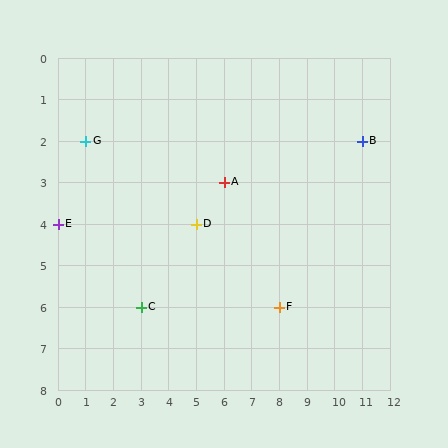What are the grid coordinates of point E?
Point E is at grid coordinates (0, 4).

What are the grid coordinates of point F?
Point F is at grid coordinates (8, 6).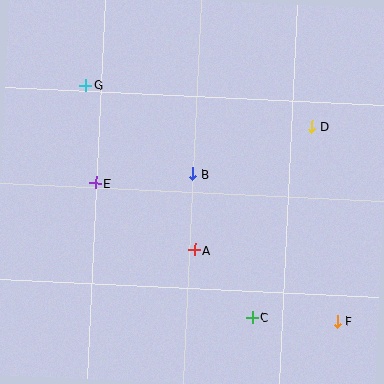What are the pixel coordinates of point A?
Point A is at (195, 250).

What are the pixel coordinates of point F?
Point F is at (337, 322).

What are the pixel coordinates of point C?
Point C is at (252, 317).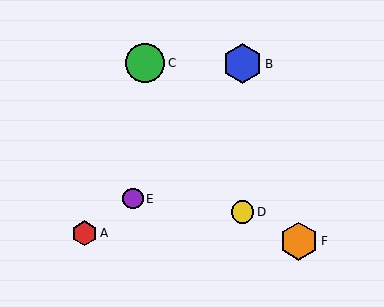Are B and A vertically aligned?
No, B is at x≈243 and A is at x≈85.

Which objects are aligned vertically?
Objects B, D are aligned vertically.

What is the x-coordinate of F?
Object F is at x≈299.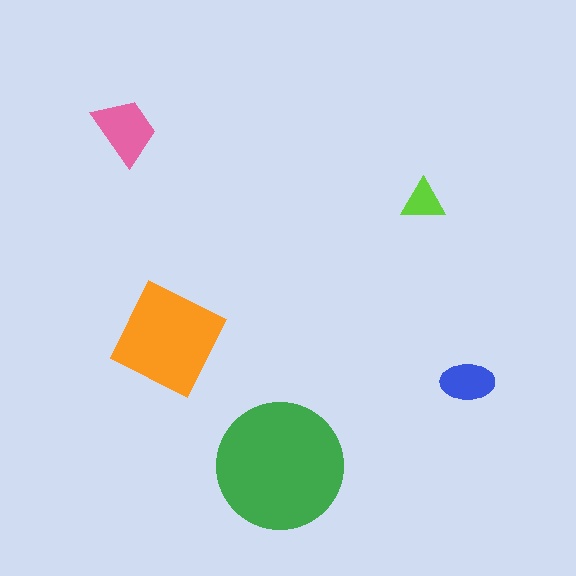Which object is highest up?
The pink trapezoid is topmost.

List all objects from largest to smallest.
The green circle, the orange diamond, the pink trapezoid, the blue ellipse, the lime triangle.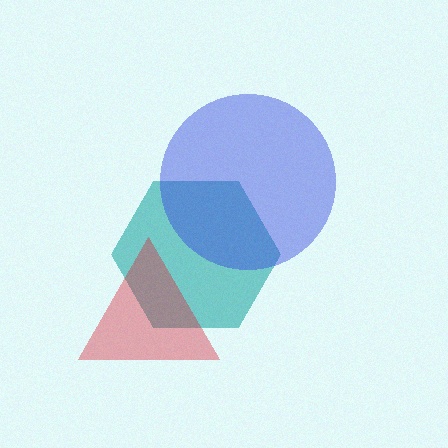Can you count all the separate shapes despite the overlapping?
Yes, there are 3 separate shapes.